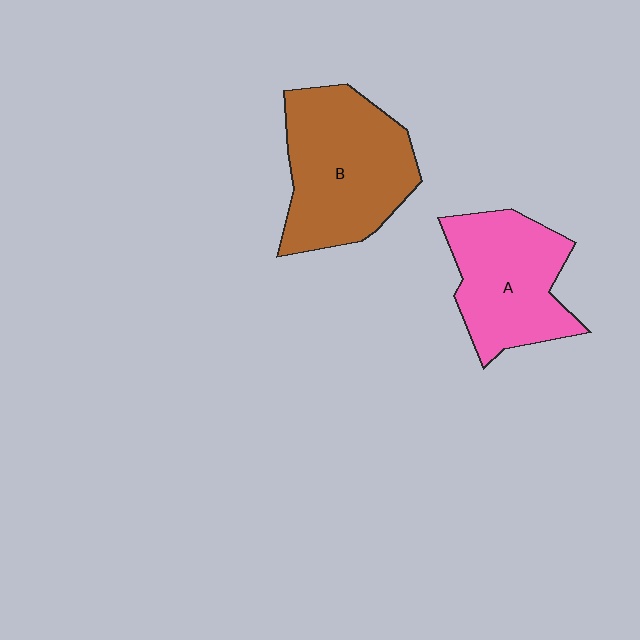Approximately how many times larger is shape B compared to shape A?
Approximately 1.2 times.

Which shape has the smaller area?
Shape A (pink).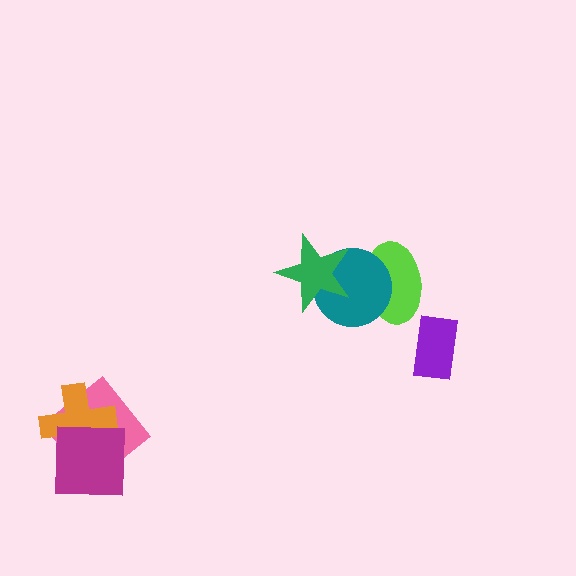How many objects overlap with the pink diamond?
2 objects overlap with the pink diamond.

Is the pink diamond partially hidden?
Yes, it is partially covered by another shape.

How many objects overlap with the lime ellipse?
1 object overlaps with the lime ellipse.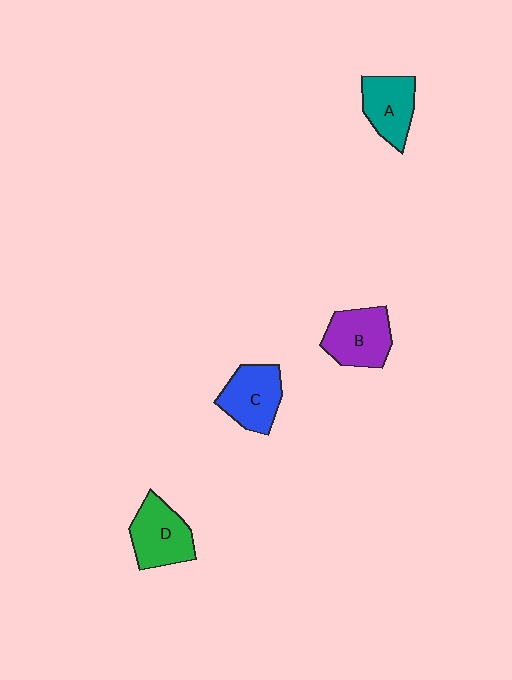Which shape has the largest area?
Shape D (green).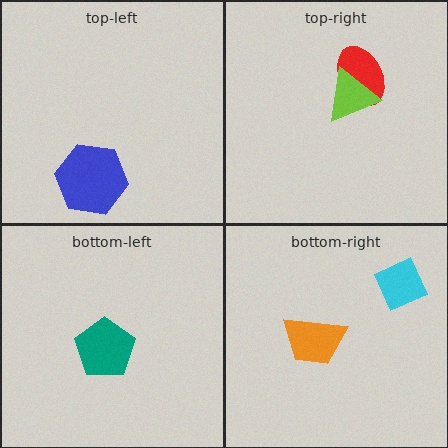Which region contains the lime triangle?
The top-right region.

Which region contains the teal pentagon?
The bottom-left region.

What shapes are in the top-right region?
The red ellipse, the lime triangle.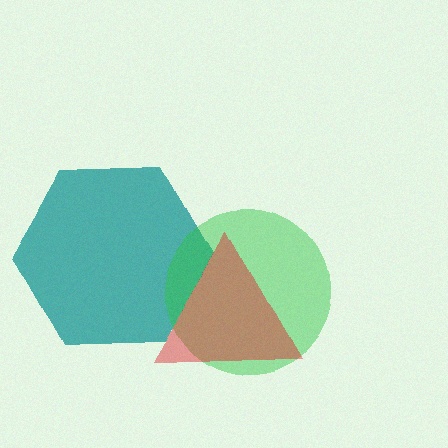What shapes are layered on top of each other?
The layered shapes are: a teal hexagon, a green circle, a red triangle.